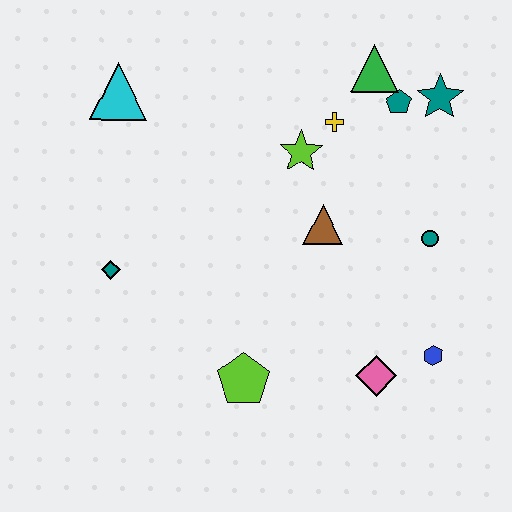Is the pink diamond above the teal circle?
No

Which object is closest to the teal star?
The teal pentagon is closest to the teal star.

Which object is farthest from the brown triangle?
The cyan triangle is farthest from the brown triangle.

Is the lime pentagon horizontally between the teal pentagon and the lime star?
No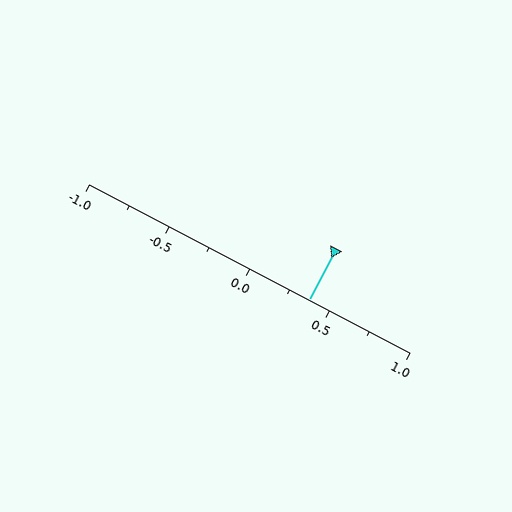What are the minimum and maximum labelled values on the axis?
The axis runs from -1.0 to 1.0.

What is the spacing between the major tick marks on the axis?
The major ticks are spaced 0.5 apart.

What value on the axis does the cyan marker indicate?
The marker indicates approximately 0.38.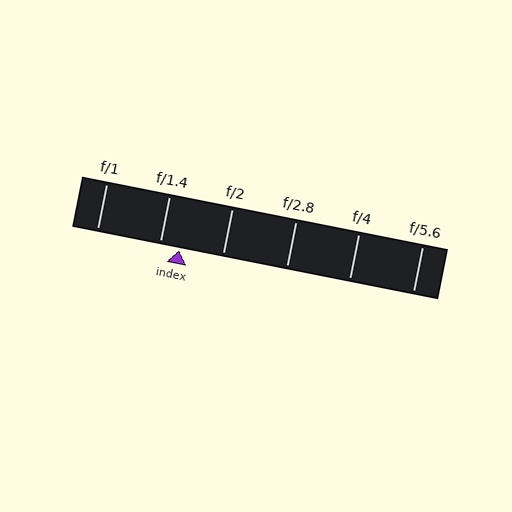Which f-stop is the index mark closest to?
The index mark is closest to f/1.4.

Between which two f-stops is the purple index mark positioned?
The index mark is between f/1.4 and f/2.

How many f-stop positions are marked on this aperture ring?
There are 6 f-stop positions marked.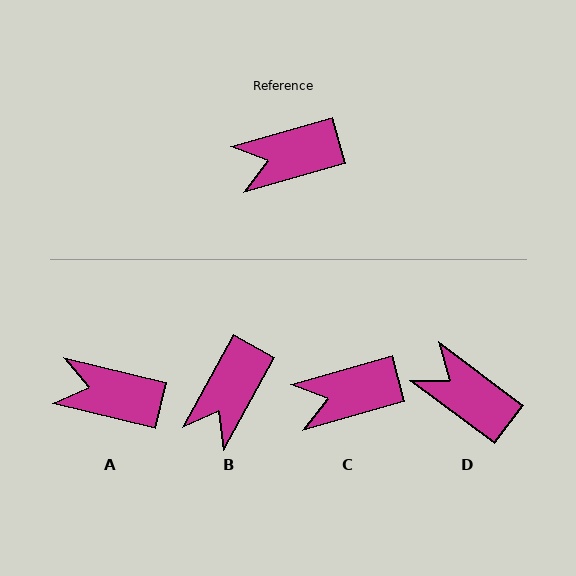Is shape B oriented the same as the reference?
No, it is off by about 45 degrees.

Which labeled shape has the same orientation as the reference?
C.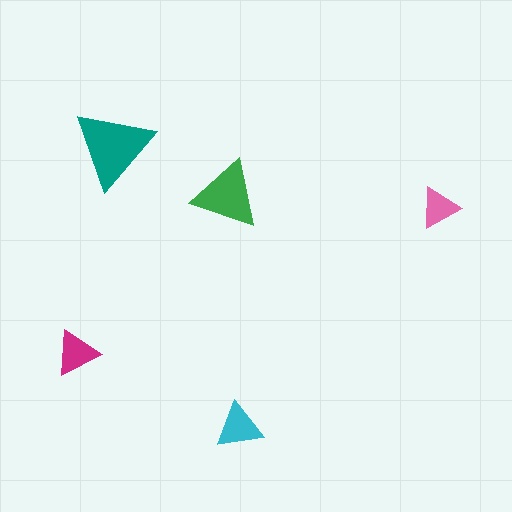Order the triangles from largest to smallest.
the teal one, the green one, the cyan one, the magenta one, the pink one.